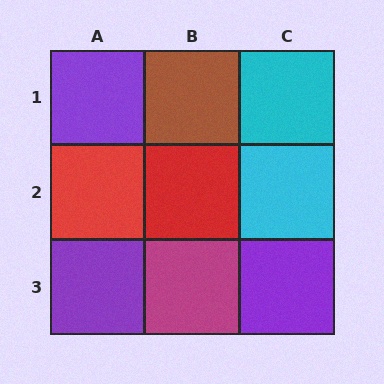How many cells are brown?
1 cell is brown.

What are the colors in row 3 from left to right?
Purple, magenta, purple.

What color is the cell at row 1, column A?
Purple.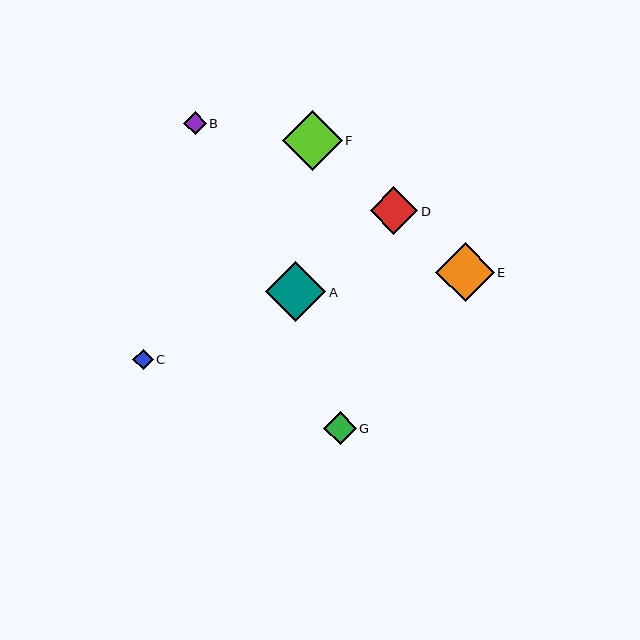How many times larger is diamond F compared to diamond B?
Diamond F is approximately 2.6 times the size of diamond B.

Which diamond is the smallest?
Diamond C is the smallest with a size of approximately 20 pixels.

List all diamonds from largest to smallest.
From largest to smallest: F, A, E, D, G, B, C.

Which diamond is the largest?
Diamond F is the largest with a size of approximately 60 pixels.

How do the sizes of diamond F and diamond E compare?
Diamond F and diamond E are approximately the same size.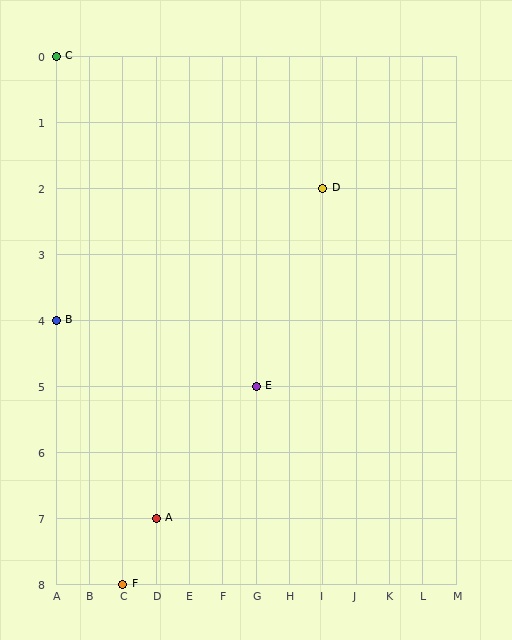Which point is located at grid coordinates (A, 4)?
Point B is at (A, 4).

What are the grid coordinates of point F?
Point F is at grid coordinates (C, 8).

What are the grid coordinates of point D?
Point D is at grid coordinates (I, 2).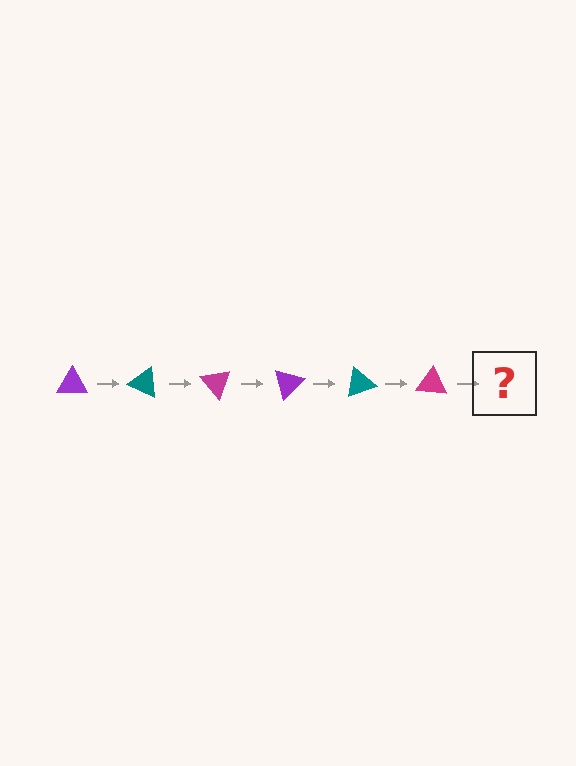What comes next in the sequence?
The next element should be a purple triangle, rotated 150 degrees from the start.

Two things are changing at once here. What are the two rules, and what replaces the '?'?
The two rules are that it rotates 25 degrees each step and the color cycles through purple, teal, and magenta. The '?' should be a purple triangle, rotated 150 degrees from the start.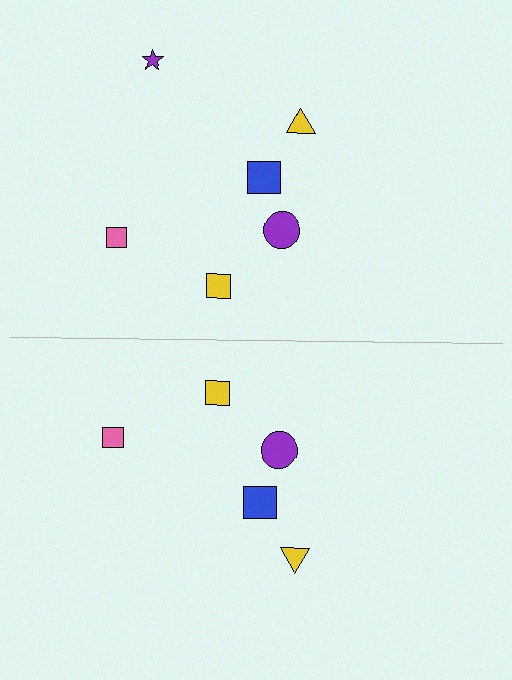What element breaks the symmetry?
A purple star is missing from the bottom side.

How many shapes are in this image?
There are 11 shapes in this image.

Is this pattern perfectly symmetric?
No, the pattern is not perfectly symmetric. A purple star is missing from the bottom side.